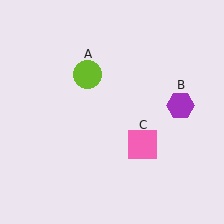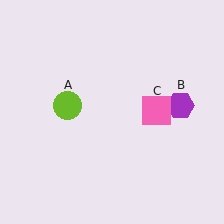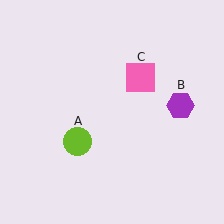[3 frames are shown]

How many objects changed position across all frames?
2 objects changed position: lime circle (object A), pink square (object C).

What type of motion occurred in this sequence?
The lime circle (object A), pink square (object C) rotated counterclockwise around the center of the scene.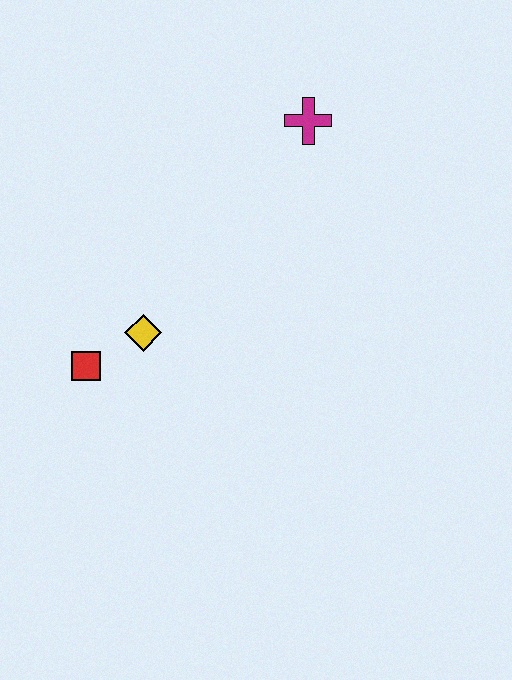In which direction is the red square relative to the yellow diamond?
The red square is to the left of the yellow diamond.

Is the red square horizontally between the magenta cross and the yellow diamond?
No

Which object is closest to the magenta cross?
The yellow diamond is closest to the magenta cross.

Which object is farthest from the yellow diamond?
The magenta cross is farthest from the yellow diamond.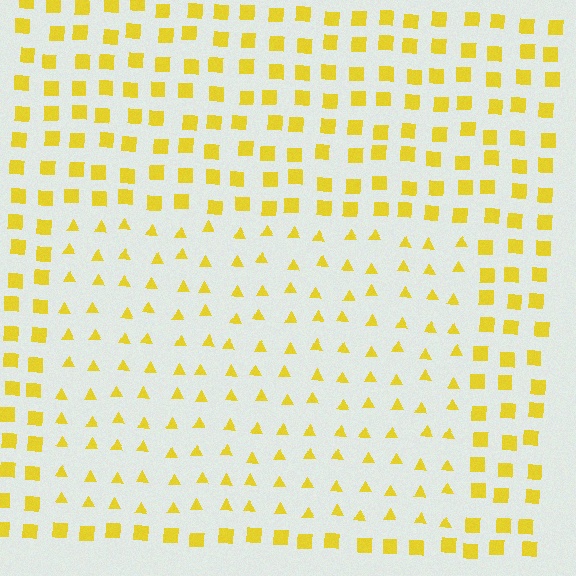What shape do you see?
I see a rectangle.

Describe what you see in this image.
The image is filled with small yellow elements arranged in a uniform grid. A rectangle-shaped region contains triangles, while the surrounding area contains squares. The boundary is defined purely by the change in element shape.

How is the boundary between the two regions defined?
The boundary is defined by a change in element shape: triangles inside vs. squares outside. All elements share the same color and spacing.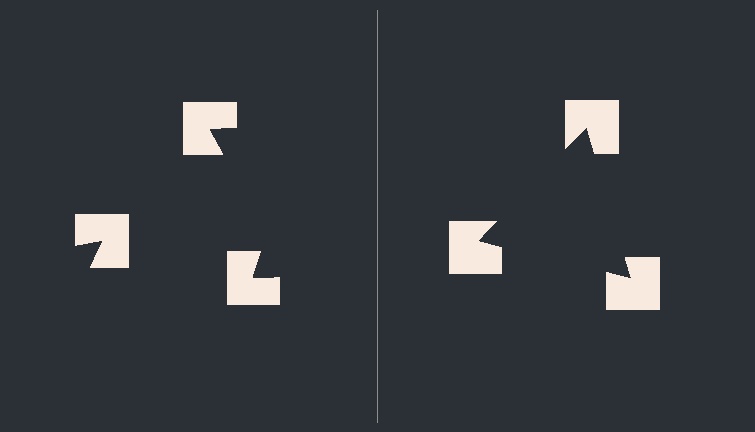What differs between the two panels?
The notched squares are positioned identically on both sides; only the wedge orientations differ. On the right they align to a triangle; on the left they are misaligned.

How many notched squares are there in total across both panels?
6 — 3 on each side.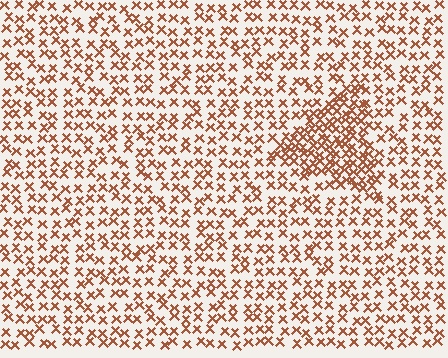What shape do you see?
I see a triangle.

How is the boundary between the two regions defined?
The boundary is defined by a change in element density (approximately 2.1x ratio). All elements are the same color, size, and shape.